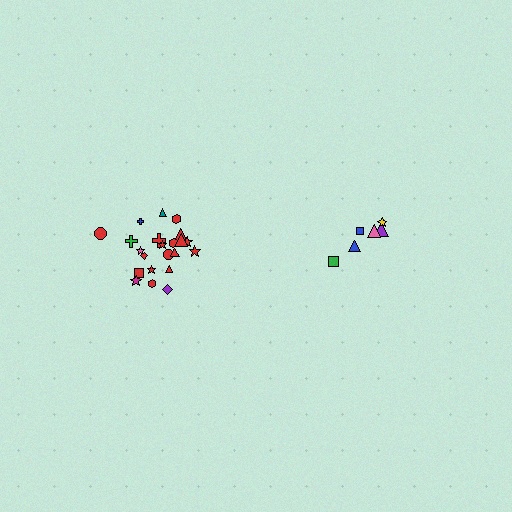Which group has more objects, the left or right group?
The left group.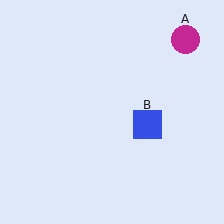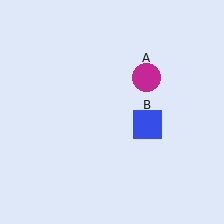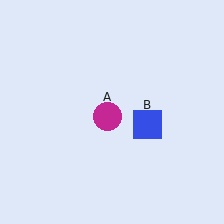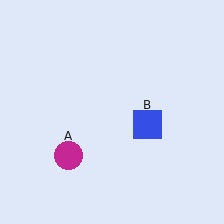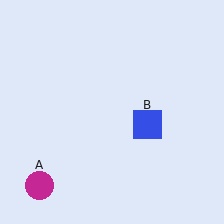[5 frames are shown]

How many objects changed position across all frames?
1 object changed position: magenta circle (object A).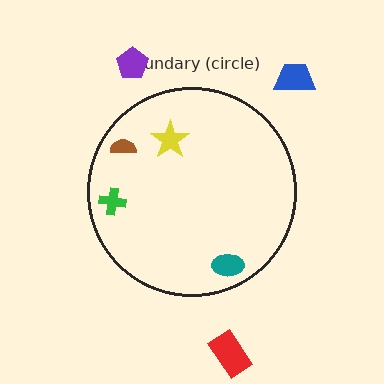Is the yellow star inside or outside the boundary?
Inside.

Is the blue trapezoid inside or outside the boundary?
Outside.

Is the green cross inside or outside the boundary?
Inside.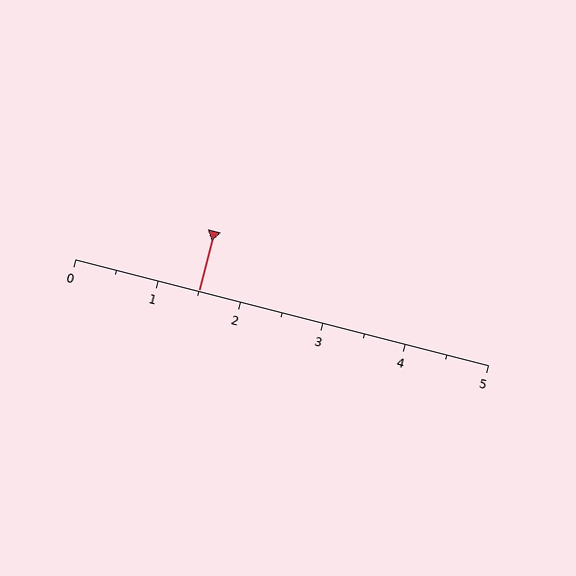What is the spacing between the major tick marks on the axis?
The major ticks are spaced 1 apart.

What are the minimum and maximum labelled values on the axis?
The axis runs from 0 to 5.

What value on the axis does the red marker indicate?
The marker indicates approximately 1.5.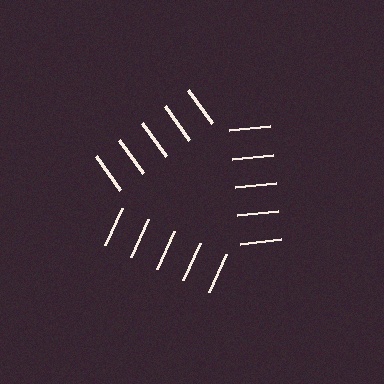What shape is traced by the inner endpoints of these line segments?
An illusory triangle — the line segments terminate on its edges but no continuous stroke is drawn.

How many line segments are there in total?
15 — 5 along each of the 3 edges.